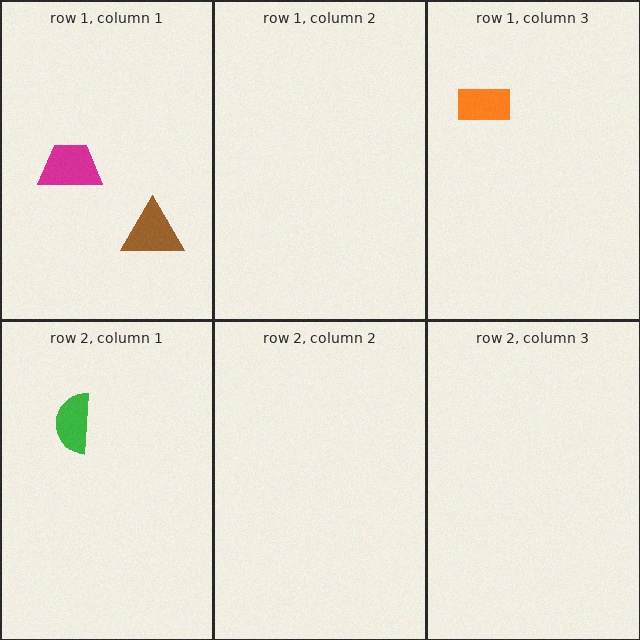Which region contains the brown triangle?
The row 1, column 1 region.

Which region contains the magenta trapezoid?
The row 1, column 1 region.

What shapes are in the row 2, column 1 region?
The green semicircle.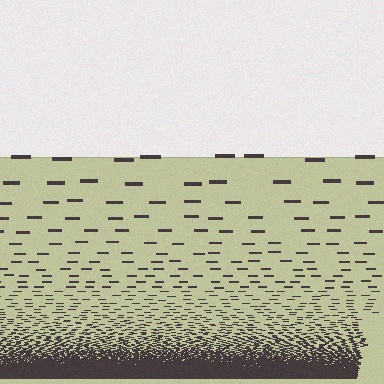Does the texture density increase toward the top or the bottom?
Density increases toward the bottom.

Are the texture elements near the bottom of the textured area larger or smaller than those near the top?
Smaller. The gradient is inverted — elements near the bottom are smaller and denser.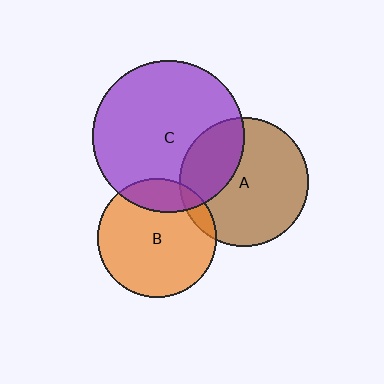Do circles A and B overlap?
Yes.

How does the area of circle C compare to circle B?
Approximately 1.6 times.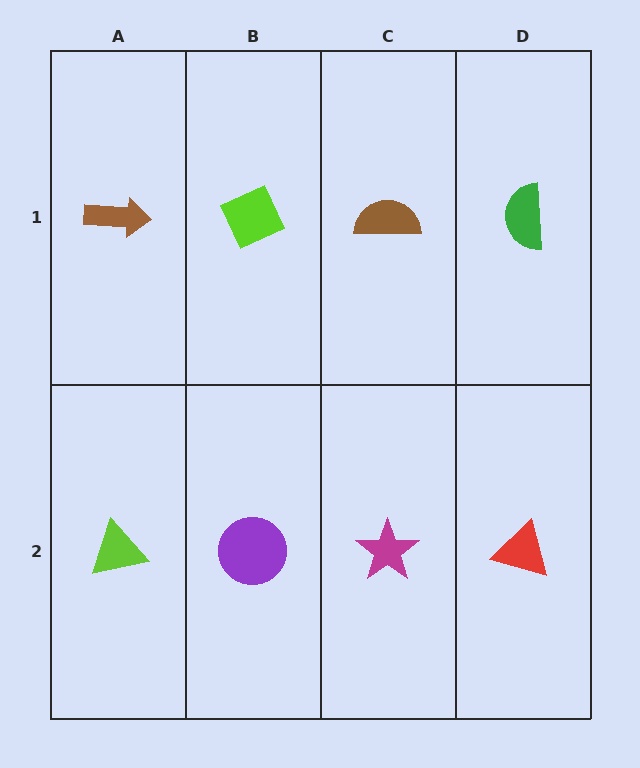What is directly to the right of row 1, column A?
A lime diamond.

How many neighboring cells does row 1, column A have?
2.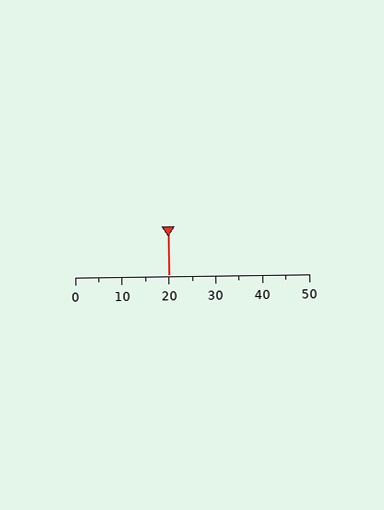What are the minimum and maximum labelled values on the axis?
The axis runs from 0 to 50.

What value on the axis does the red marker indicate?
The marker indicates approximately 20.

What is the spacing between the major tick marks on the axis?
The major ticks are spaced 10 apart.